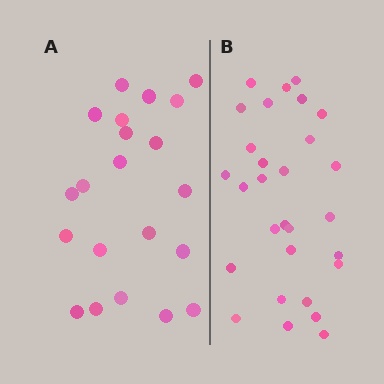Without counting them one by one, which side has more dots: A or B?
Region B (the right region) has more dots.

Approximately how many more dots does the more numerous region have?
Region B has roughly 8 or so more dots than region A.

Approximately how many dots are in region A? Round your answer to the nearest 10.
About 20 dots. (The exact count is 21, which rounds to 20.)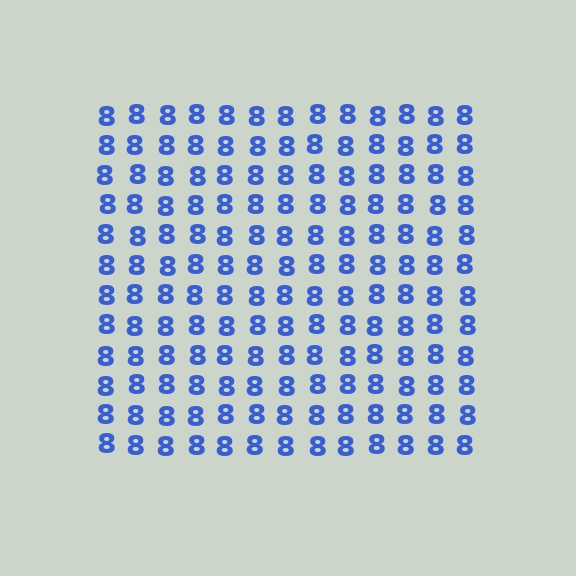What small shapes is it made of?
It is made of small digit 8's.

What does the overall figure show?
The overall figure shows a square.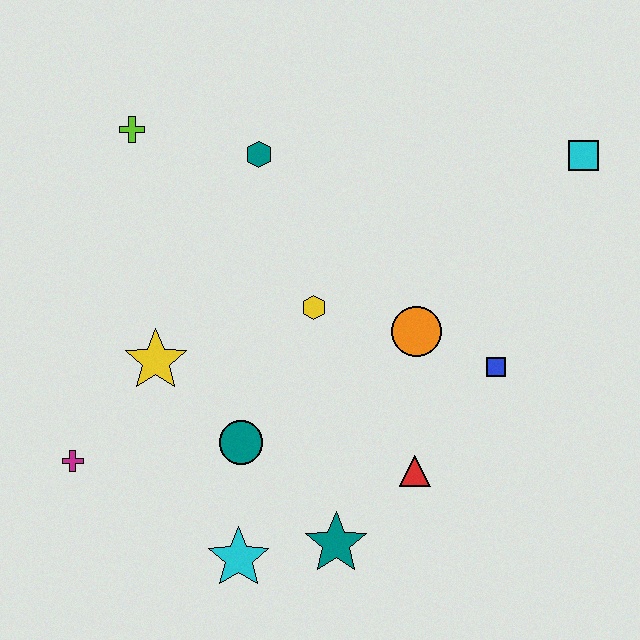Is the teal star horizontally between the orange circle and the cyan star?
Yes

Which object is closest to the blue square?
The orange circle is closest to the blue square.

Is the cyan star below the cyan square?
Yes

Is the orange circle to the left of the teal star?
No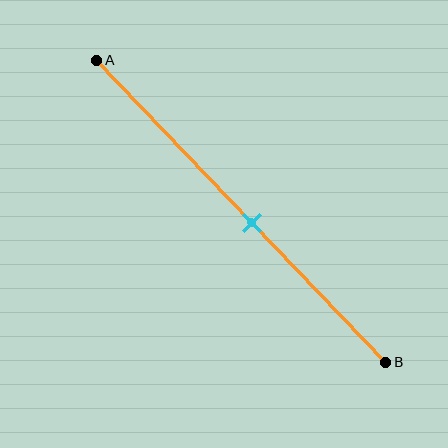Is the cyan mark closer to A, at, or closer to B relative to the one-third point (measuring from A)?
The cyan mark is closer to point B than the one-third point of segment AB.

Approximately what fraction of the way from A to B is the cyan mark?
The cyan mark is approximately 55% of the way from A to B.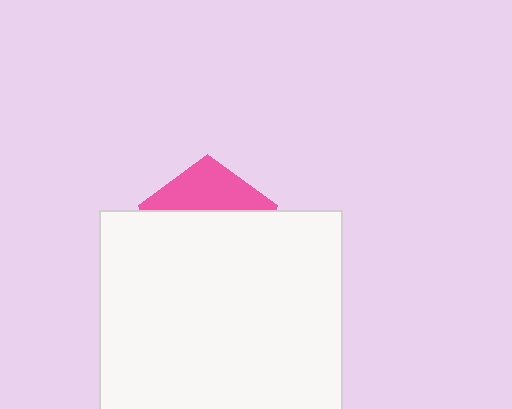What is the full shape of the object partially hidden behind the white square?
The partially hidden object is a pink pentagon.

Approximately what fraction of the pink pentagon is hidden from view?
Roughly 68% of the pink pentagon is hidden behind the white square.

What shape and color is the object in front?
The object in front is a white square.